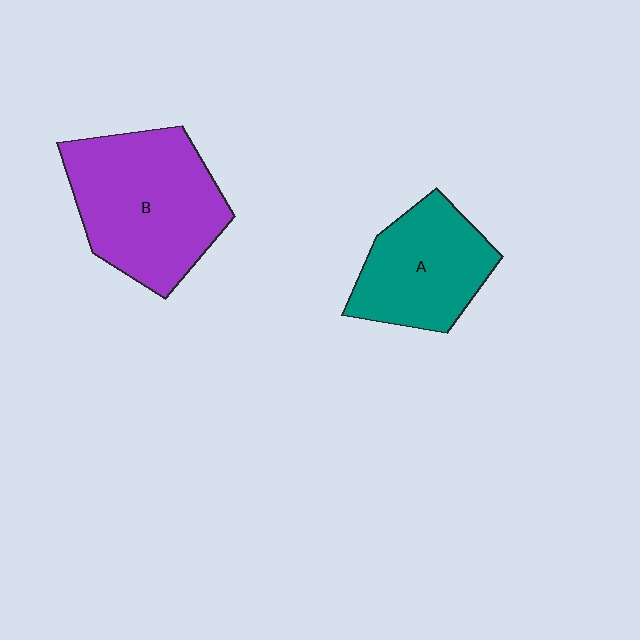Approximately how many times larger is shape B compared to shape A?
Approximately 1.4 times.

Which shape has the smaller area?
Shape A (teal).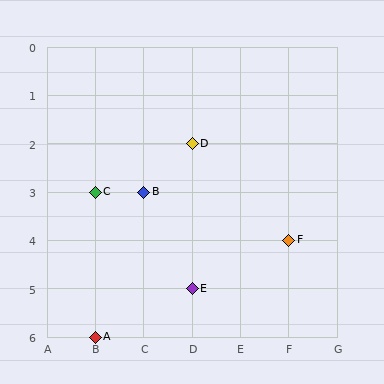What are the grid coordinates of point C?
Point C is at grid coordinates (B, 3).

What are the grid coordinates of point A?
Point A is at grid coordinates (B, 6).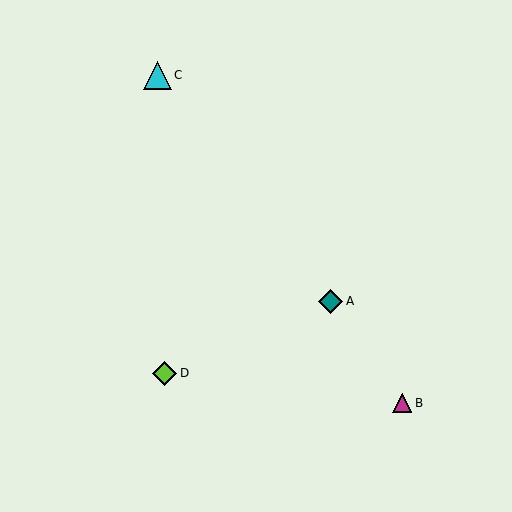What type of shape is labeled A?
Shape A is a teal diamond.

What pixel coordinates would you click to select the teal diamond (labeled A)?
Click at (330, 301) to select the teal diamond A.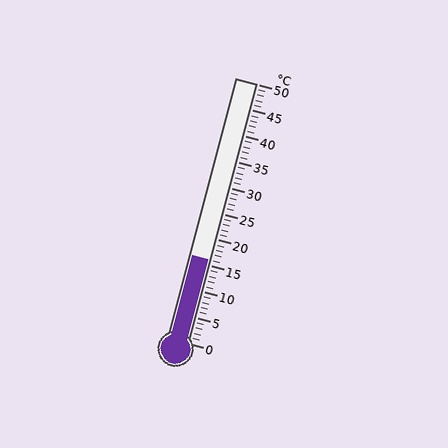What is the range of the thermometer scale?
The thermometer scale ranges from 0°C to 50°C.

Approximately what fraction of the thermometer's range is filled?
The thermometer is filled to approximately 30% of its range.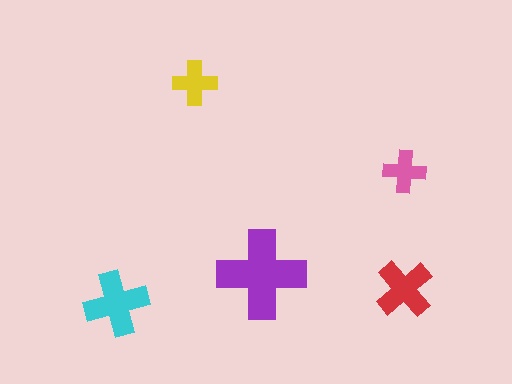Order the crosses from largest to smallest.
the purple one, the cyan one, the red one, the yellow one, the pink one.